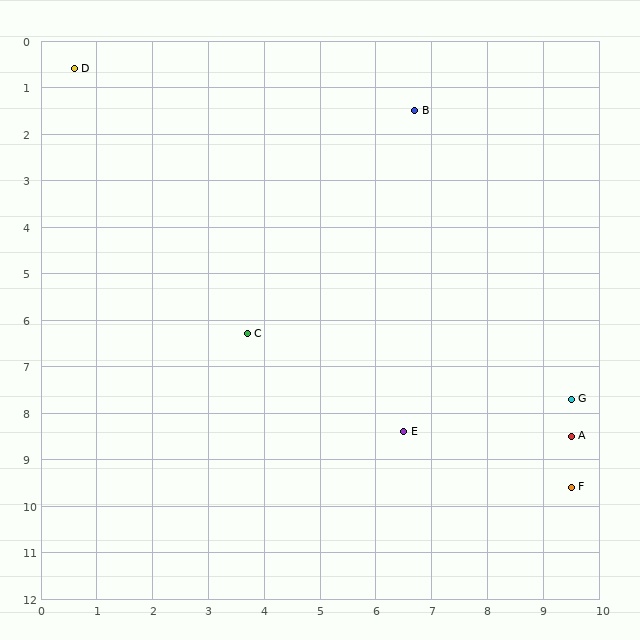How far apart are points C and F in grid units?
Points C and F are about 6.7 grid units apart.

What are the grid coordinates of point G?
Point G is at approximately (9.5, 7.7).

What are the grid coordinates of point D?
Point D is at approximately (0.6, 0.6).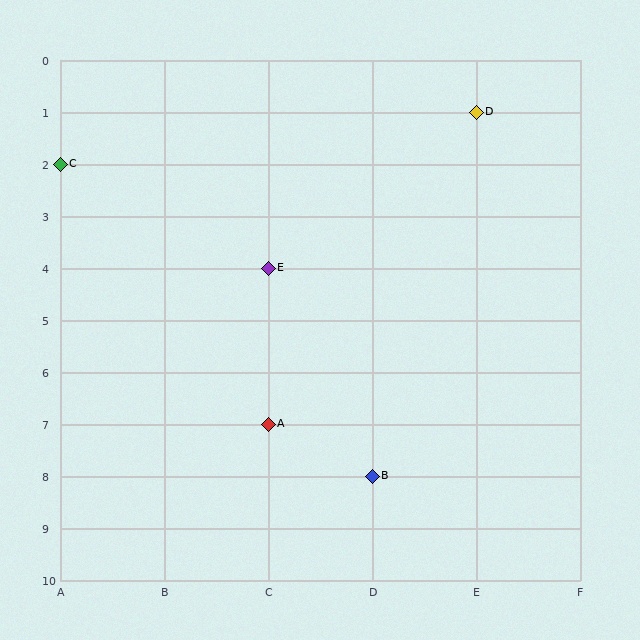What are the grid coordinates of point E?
Point E is at grid coordinates (C, 4).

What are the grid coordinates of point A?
Point A is at grid coordinates (C, 7).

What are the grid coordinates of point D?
Point D is at grid coordinates (E, 1).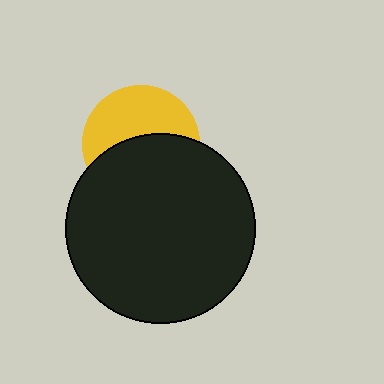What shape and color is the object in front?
The object in front is a black circle.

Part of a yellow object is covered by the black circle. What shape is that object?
It is a circle.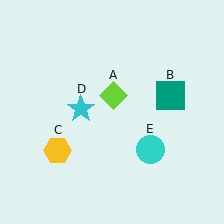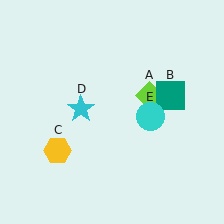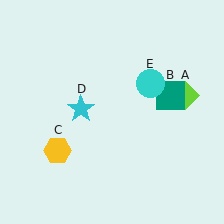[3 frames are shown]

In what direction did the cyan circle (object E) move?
The cyan circle (object E) moved up.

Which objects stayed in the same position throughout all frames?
Teal square (object B) and yellow hexagon (object C) and cyan star (object D) remained stationary.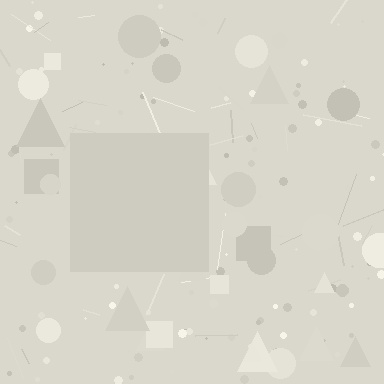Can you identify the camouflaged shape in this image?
The camouflaged shape is a square.